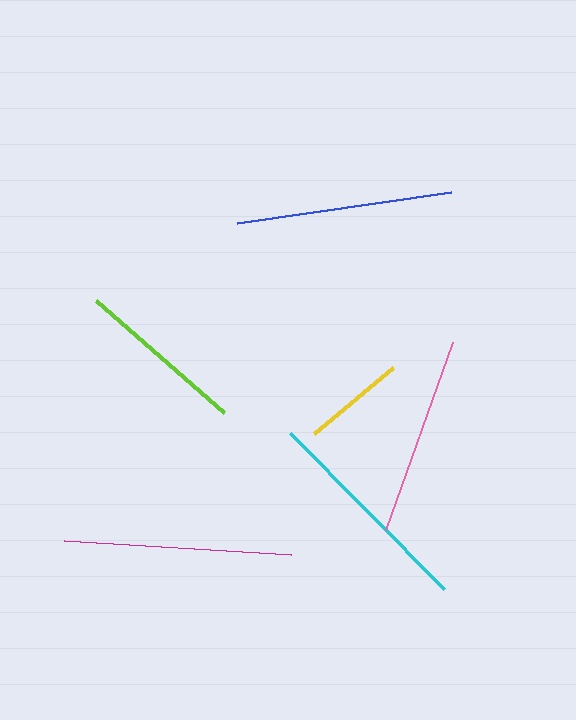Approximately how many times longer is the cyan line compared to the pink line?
The cyan line is approximately 1.1 times the length of the pink line.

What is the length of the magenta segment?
The magenta segment is approximately 227 pixels long.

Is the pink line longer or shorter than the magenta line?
The magenta line is longer than the pink line.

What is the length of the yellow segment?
The yellow segment is approximately 104 pixels long.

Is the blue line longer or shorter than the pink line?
The blue line is longer than the pink line.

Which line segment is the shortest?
The yellow line is the shortest at approximately 104 pixels.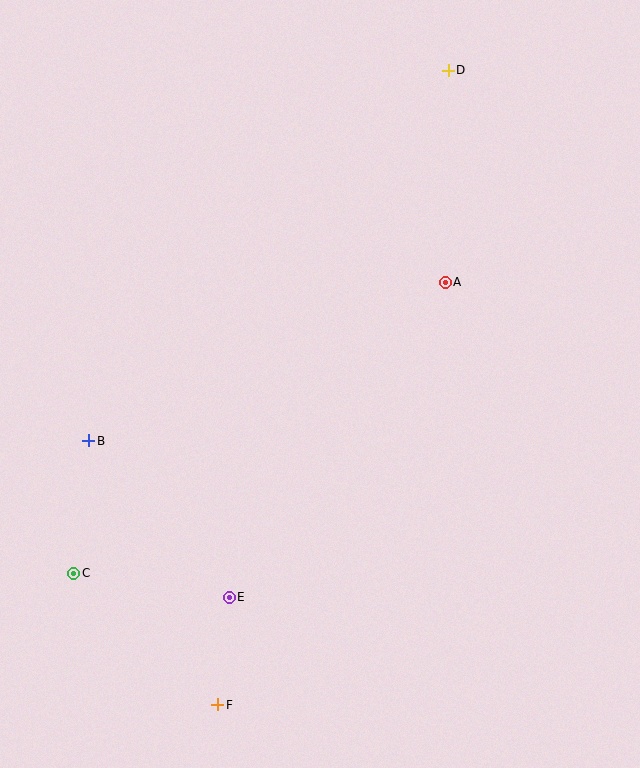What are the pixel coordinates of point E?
Point E is at (229, 597).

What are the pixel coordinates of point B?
Point B is at (89, 441).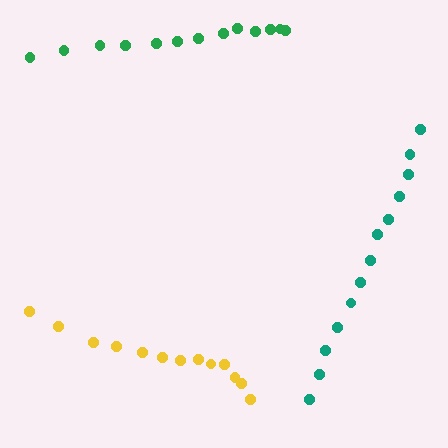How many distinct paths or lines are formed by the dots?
There are 3 distinct paths.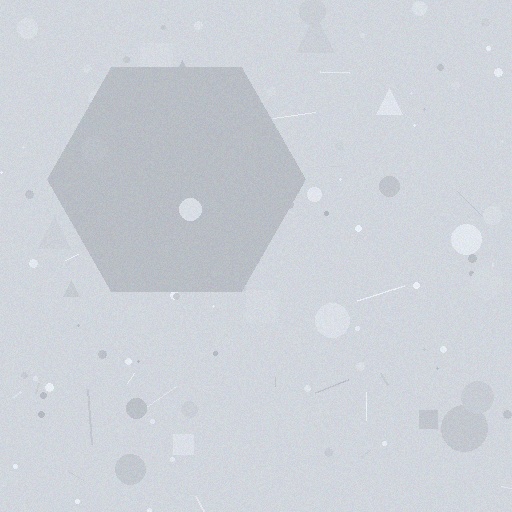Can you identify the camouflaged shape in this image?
The camouflaged shape is a hexagon.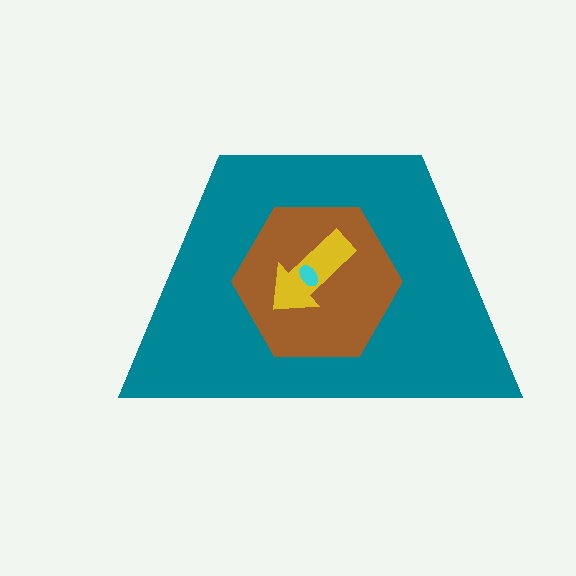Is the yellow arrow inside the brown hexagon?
Yes.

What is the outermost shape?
The teal trapezoid.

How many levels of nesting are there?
4.